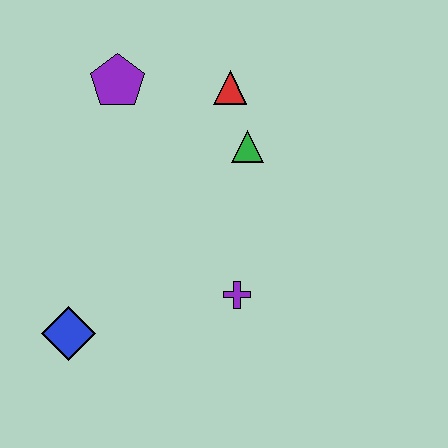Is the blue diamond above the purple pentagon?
No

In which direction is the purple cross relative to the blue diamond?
The purple cross is to the right of the blue diamond.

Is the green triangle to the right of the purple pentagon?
Yes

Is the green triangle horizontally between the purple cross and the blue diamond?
No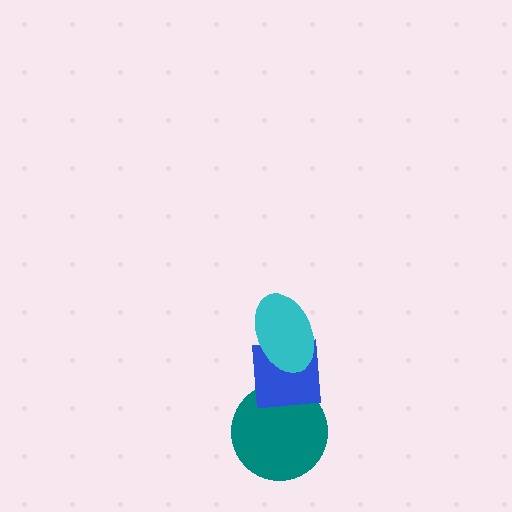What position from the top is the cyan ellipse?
The cyan ellipse is 1st from the top.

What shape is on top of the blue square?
The cyan ellipse is on top of the blue square.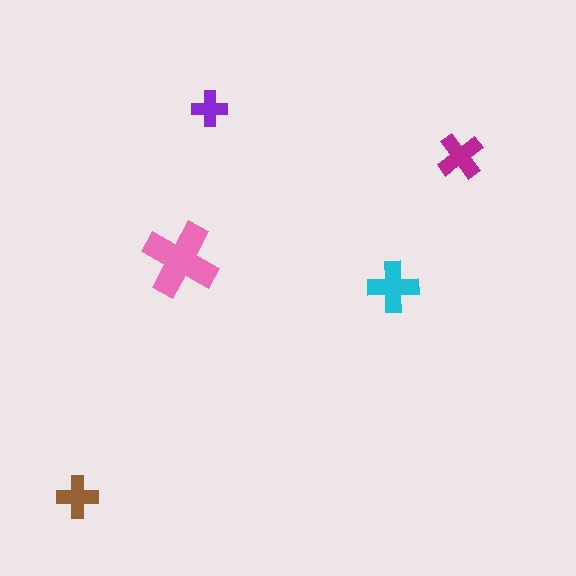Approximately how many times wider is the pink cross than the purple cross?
About 2 times wider.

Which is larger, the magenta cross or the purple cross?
The magenta one.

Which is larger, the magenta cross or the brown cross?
The magenta one.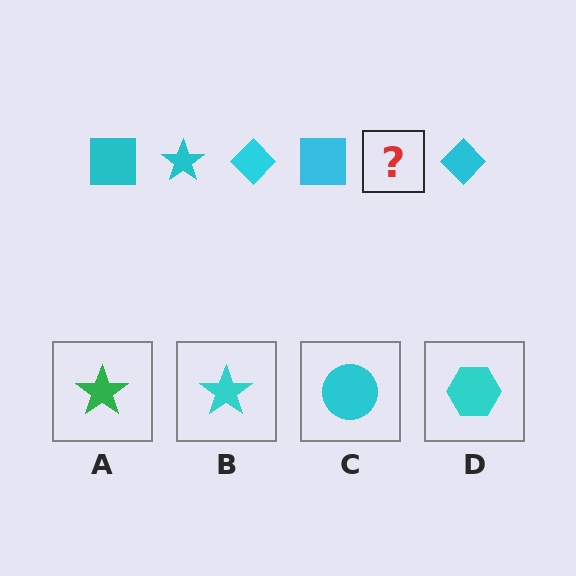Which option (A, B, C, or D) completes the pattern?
B.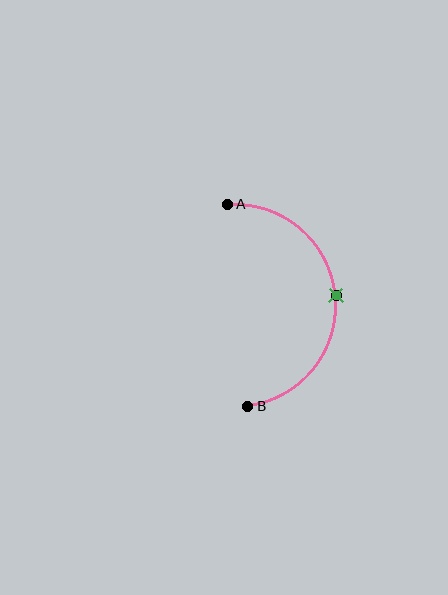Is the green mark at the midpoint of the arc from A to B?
Yes. The green mark lies on the arc at equal arc-length from both A and B — it is the arc midpoint.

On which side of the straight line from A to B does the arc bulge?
The arc bulges to the right of the straight line connecting A and B.